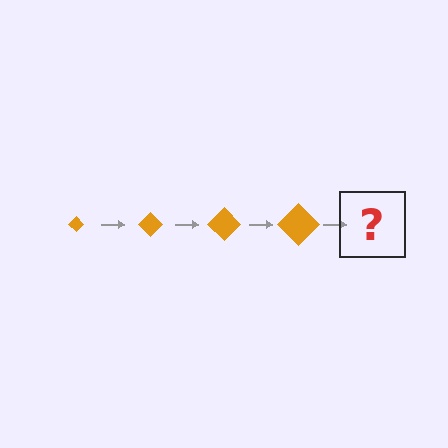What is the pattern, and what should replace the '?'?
The pattern is that the diamond gets progressively larger each step. The '?' should be an orange diamond, larger than the previous one.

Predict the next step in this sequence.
The next step is an orange diamond, larger than the previous one.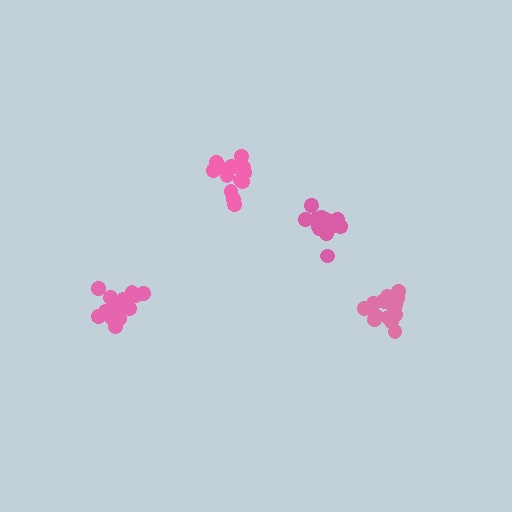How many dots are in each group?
Group 1: 17 dots, Group 2: 14 dots, Group 3: 17 dots, Group 4: 16 dots (64 total).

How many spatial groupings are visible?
There are 4 spatial groupings.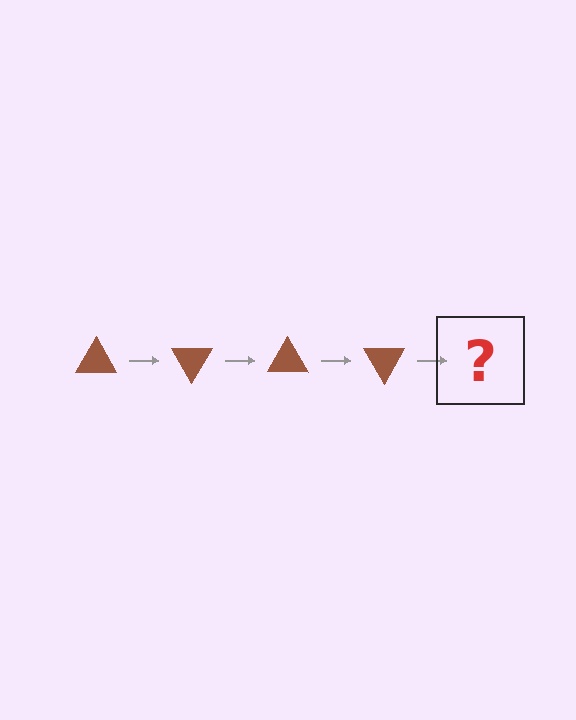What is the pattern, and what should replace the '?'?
The pattern is that the triangle rotates 60 degrees each step. The '?' should be a brown triangle rotated 240 degrees.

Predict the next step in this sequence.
The next step is a brown triangle rotated 240 degrees.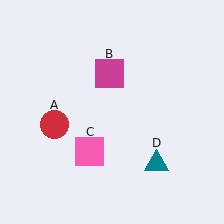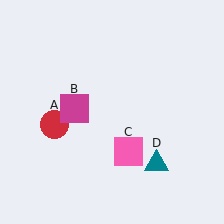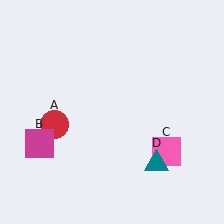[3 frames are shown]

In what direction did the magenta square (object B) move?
The magenta square (object B) moved down and to the left.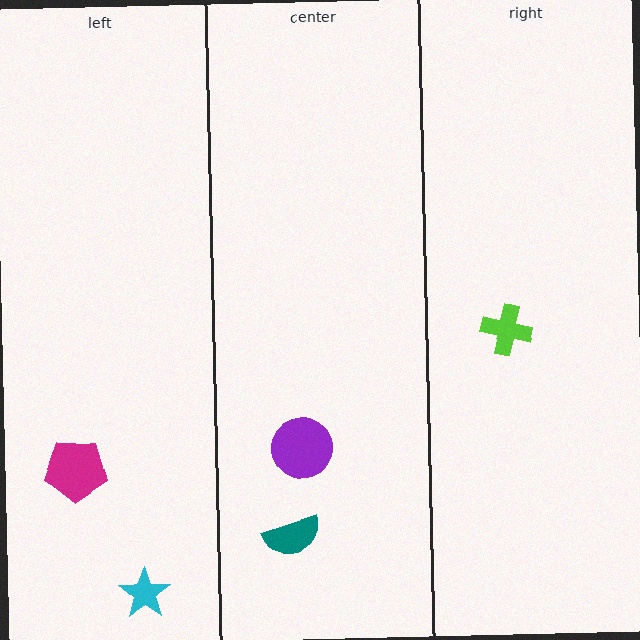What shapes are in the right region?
The lime cross.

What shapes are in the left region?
The magenta pentagon, the cyan star.